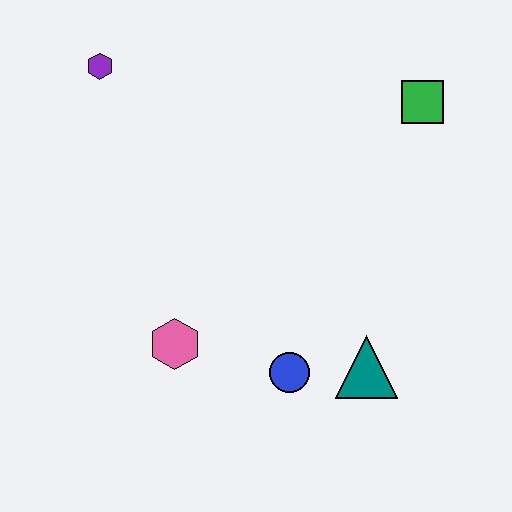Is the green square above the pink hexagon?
Yes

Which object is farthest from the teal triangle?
The purple hexagon is farthest from the teal triangle.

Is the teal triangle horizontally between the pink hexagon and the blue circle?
No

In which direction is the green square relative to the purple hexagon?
The green square is to the right of the purple hexagon.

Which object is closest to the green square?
The teal triangle is closest to the green square.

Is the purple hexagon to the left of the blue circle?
Yes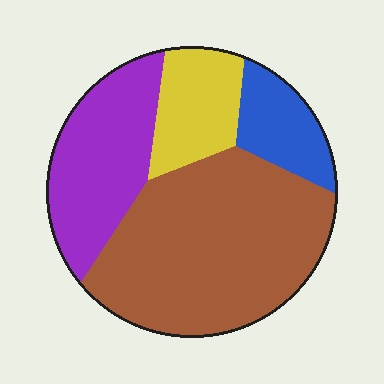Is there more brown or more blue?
Brown.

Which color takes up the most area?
Brown, at roughly 50%.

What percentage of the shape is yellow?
Yellow covers around 15% of the shape.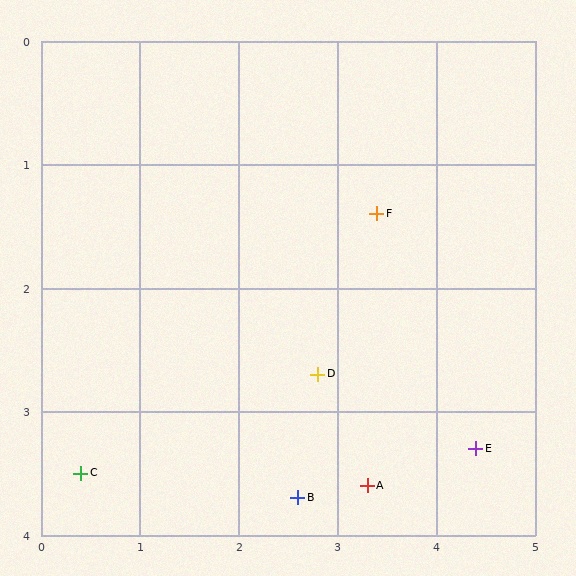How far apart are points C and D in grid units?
Points C and D are about 2.5 grid units apart.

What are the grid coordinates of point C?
Point C is at approximately (0.4, 3.5).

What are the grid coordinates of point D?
Point D is at approximately (2.8, 2.7).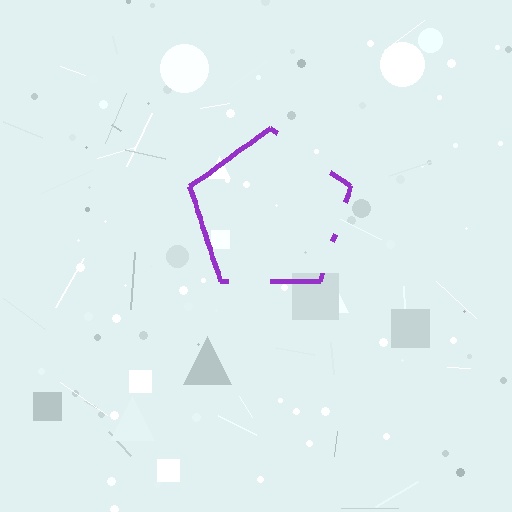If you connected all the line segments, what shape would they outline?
They would outline a pentagon.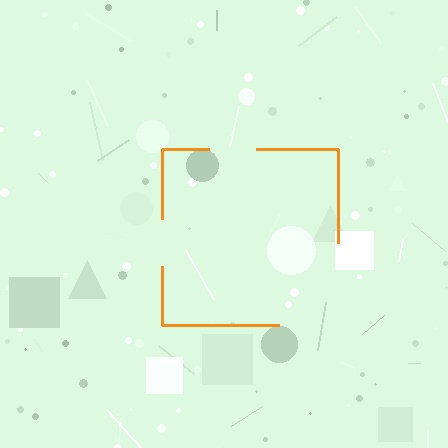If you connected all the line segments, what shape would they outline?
They would outline a square.